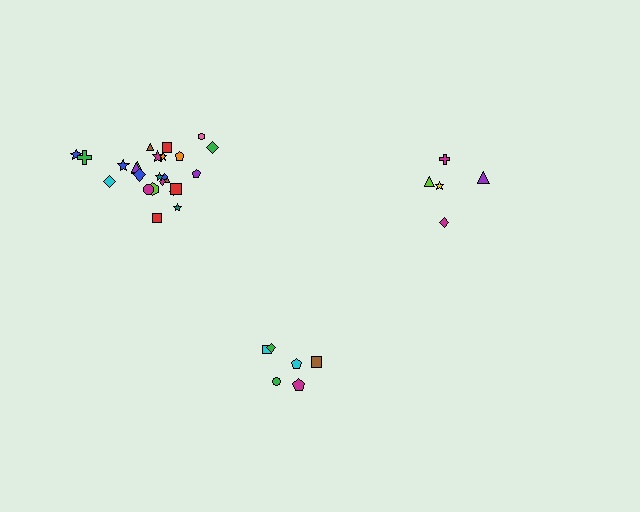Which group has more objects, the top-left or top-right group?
The top-left group.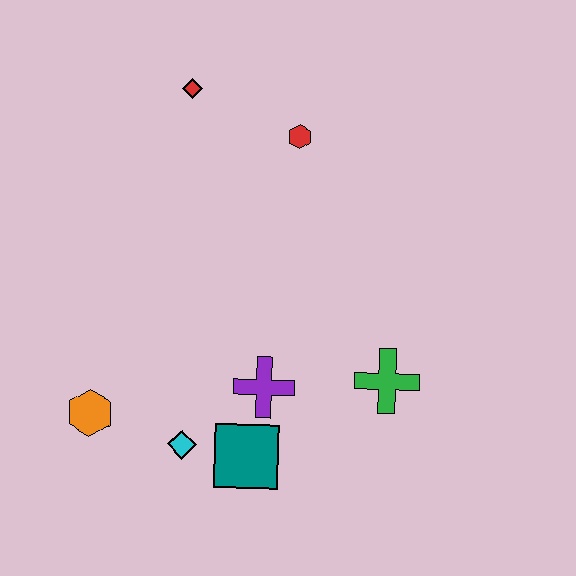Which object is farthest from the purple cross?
The red diamond is farthest from the purple cross.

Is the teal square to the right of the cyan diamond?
Yes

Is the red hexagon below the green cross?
No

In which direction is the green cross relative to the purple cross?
The green cross is to the right of the purple cross.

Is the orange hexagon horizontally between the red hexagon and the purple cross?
No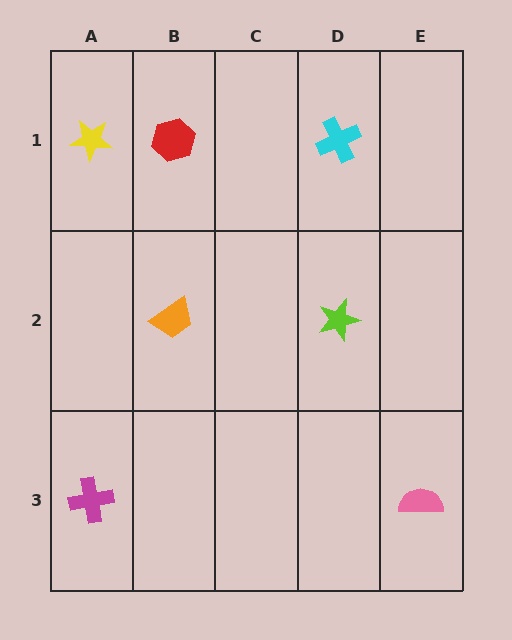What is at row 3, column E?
A pink semicircle.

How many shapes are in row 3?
2 shapes.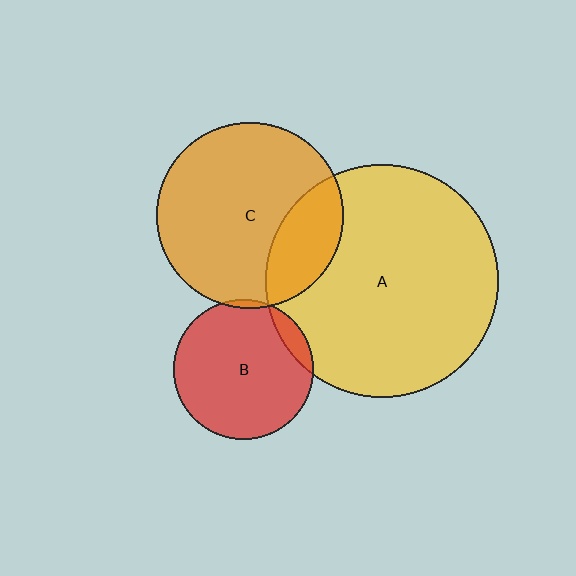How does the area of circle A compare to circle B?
Approximately 2.8 times.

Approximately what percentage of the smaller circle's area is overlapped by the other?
Approximately 10%.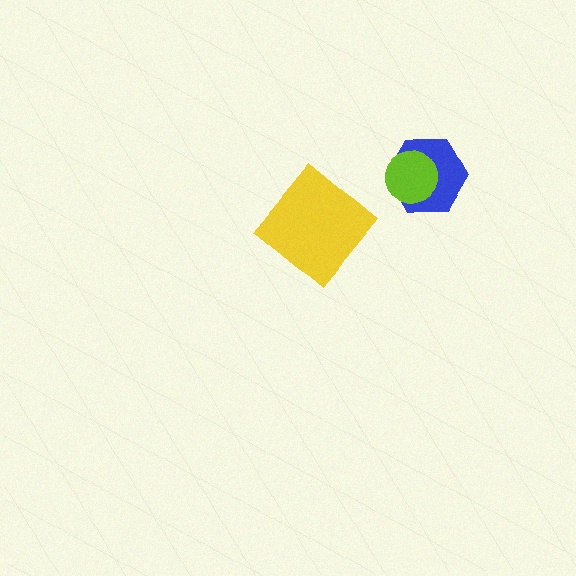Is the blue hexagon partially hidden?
Yes, it is partially covered by another shape.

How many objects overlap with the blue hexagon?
1 object overlaps with the blue hexagon.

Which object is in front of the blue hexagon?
The lime circle is in front of the blue hexagon.